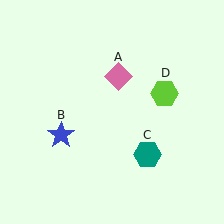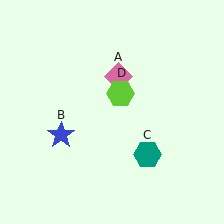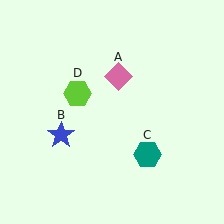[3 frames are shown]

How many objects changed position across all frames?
1 object changed position: lime hexagon (object D).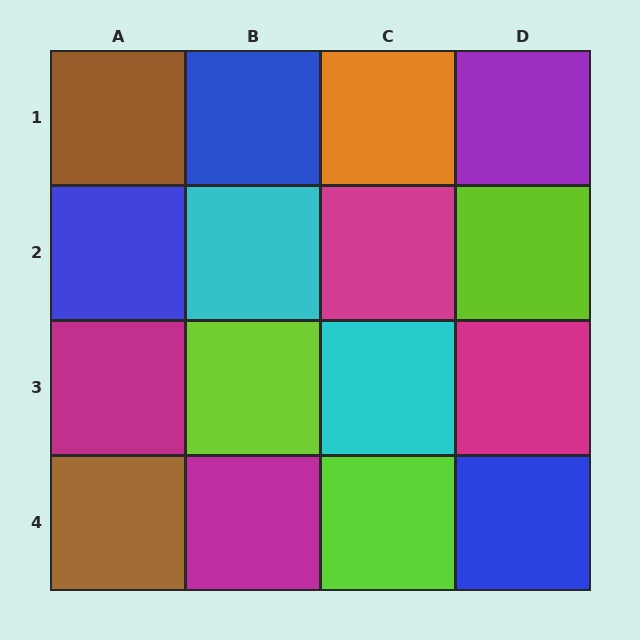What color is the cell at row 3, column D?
Magenta.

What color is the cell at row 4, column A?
Brown.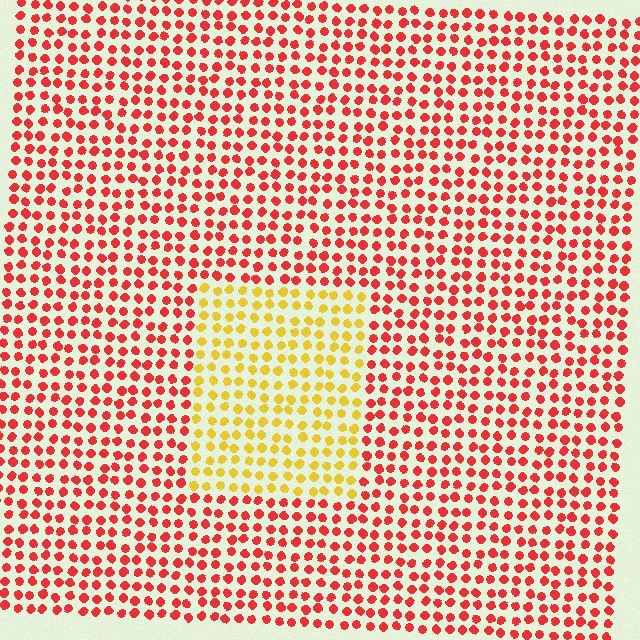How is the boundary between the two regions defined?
The boundary is defined purely by a slight shift in hue (about 53 degrees). Spacing, size, and orientation are identical on both sides.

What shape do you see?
I see a rectangle.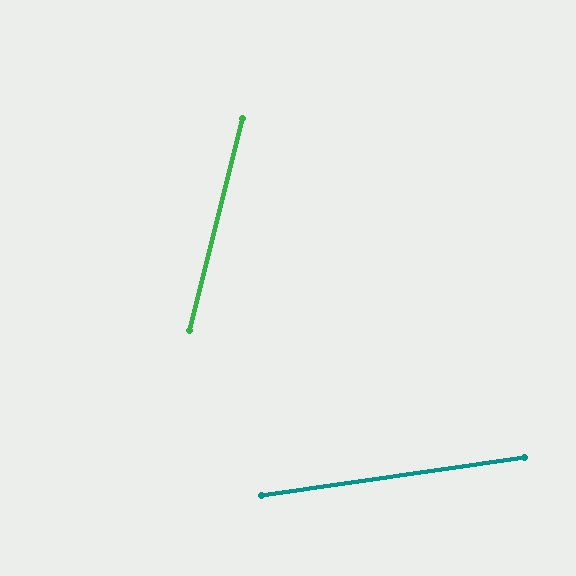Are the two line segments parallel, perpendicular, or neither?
Neither parallel nor perpendicular — they differ by about 68°.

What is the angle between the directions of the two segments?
Approximately 68 degrees.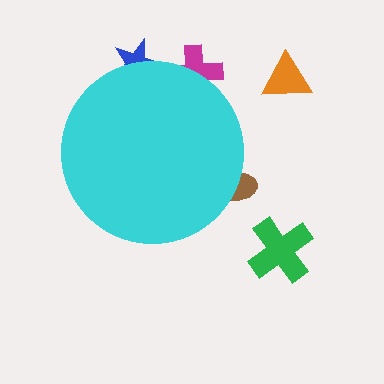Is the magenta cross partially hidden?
Yes, the magenta cross is partially hidden behind the cyan circle.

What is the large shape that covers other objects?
A cyan circle.